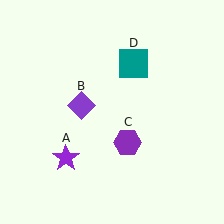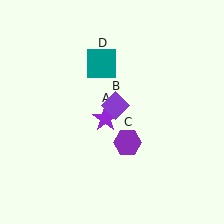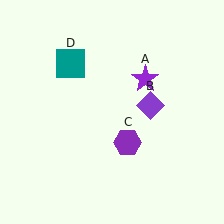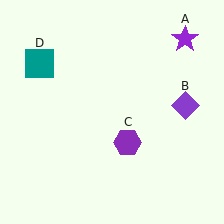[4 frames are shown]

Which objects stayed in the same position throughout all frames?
Purple hexagon (object C) remained stationary.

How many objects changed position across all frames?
3 objects changed position: purple star (object A), purple diamond (object B), teal square (object D).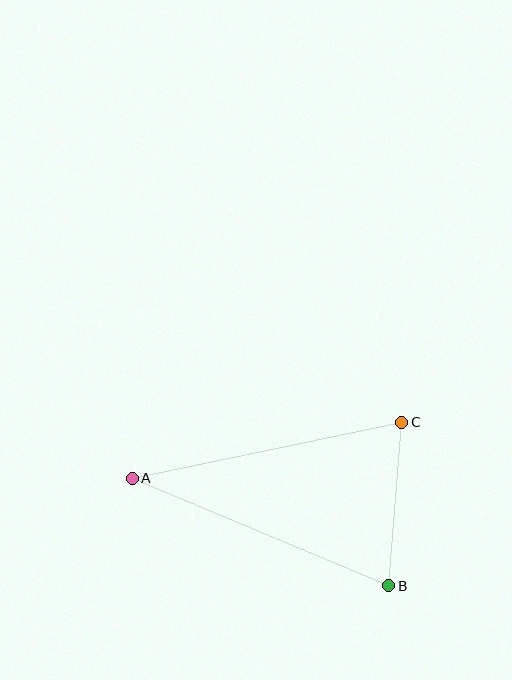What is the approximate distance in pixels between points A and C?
The distance between A and C is approximately 275 pixels.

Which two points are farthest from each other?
Points A and B are farthest from each other.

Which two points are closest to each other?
Points B and C are closest to each other.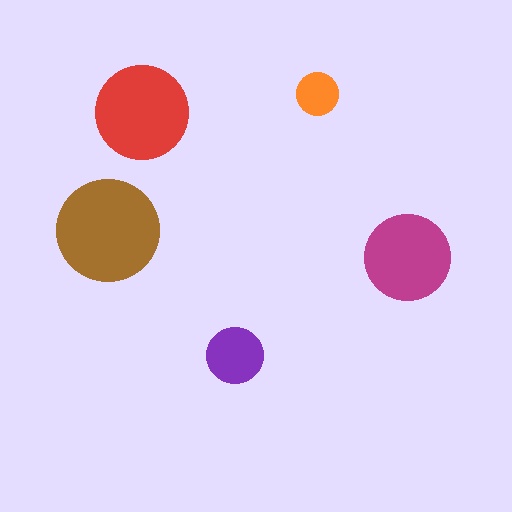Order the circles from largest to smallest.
the brown one, the red one, the magenta one, the purple one, the orange one.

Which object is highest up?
The orange circle is topmost.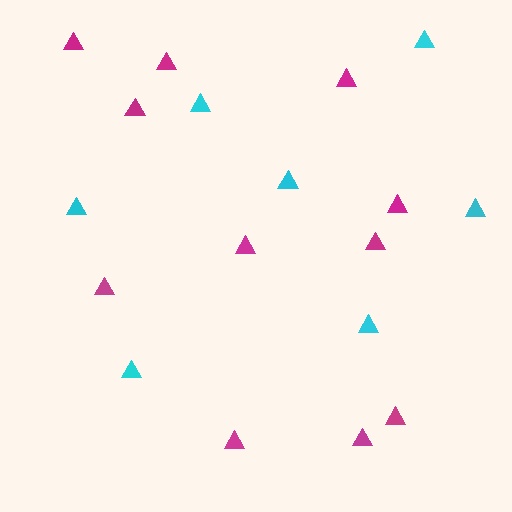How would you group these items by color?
There are 2 groups: one group of cyan triangles (7) and one group of magenta triangles (11).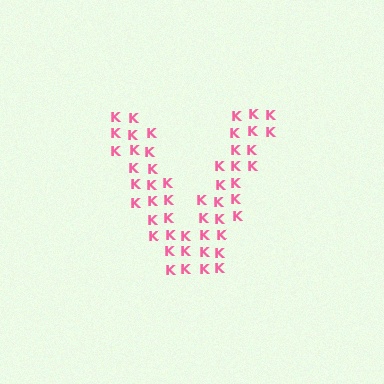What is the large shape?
The large shape is the letter V.